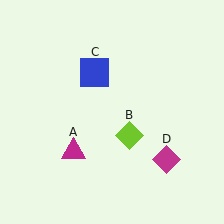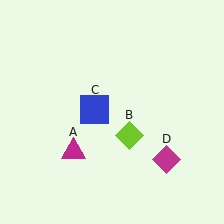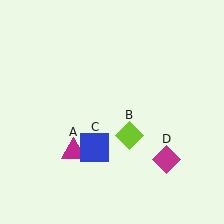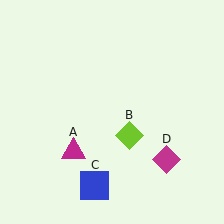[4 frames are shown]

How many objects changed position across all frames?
1 object changed position: blue square (object C).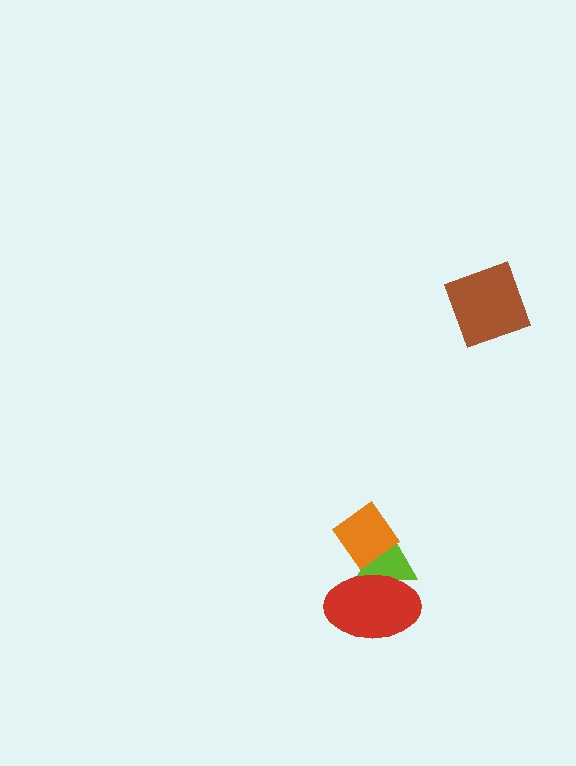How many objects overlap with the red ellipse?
2 objects overlap with the red ellipse.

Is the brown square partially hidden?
No, no other shape covers it.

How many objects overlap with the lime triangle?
2 objects overlap with the lime triangle.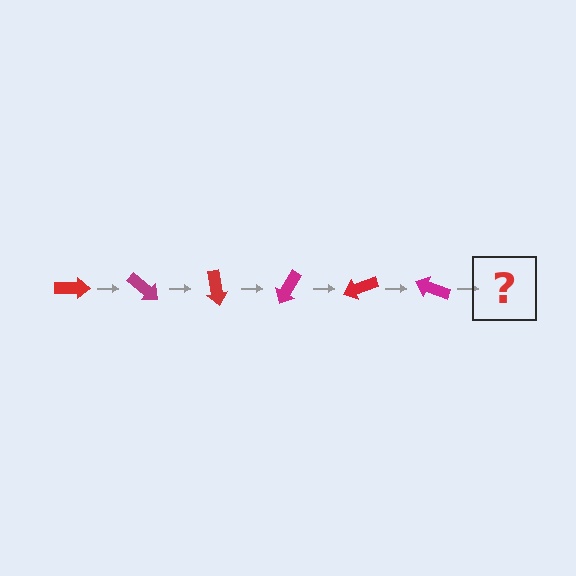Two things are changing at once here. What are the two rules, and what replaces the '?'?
The two rules are that it rotates 40 degrees each step and the color cycles through red and magenta. The '?' should be a red arrow, rotated 240 degrees from the start.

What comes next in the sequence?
The next element should be a red arrow, rotated 240 degrees from the start.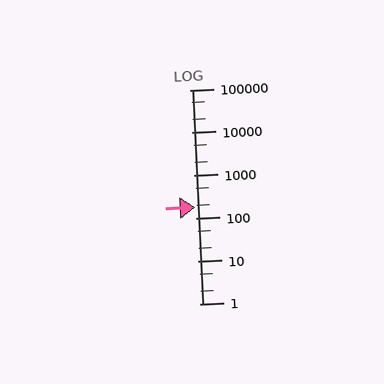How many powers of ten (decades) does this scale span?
The scale spans 5 decades, from 1 to 100000.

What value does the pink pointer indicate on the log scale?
The pointer indicates approximately 180.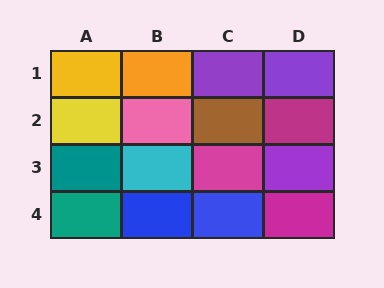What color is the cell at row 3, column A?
Teal.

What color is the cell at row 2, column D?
Magenta.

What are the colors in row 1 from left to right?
Yellow, orange, purple, purple.